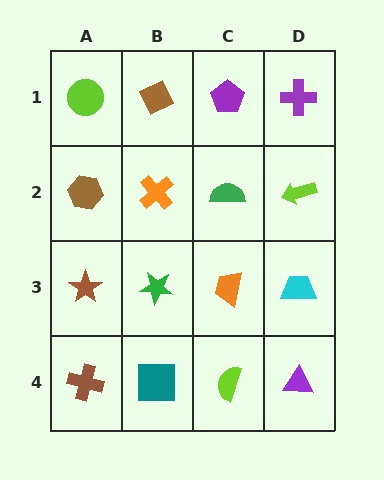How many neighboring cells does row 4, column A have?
2.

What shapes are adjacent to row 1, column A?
A brown hexagon (row 2, column A), a brown diamond (row 1, column B).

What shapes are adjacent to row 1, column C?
A green semicircle (row 2, column C), a brown diamond (row 1, column B), a purple cross (row 1, column D).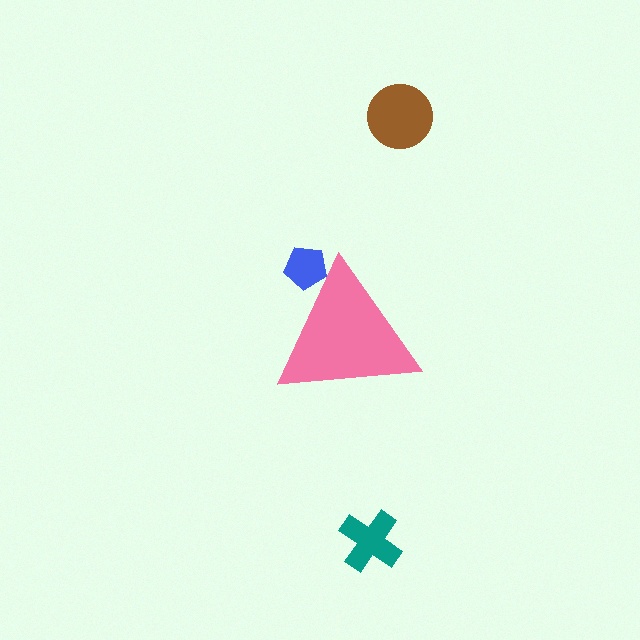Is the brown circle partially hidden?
No, the brown circle is fully visible.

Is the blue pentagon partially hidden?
Yes, the blue pentagon is partially hidden behind the pink triangle.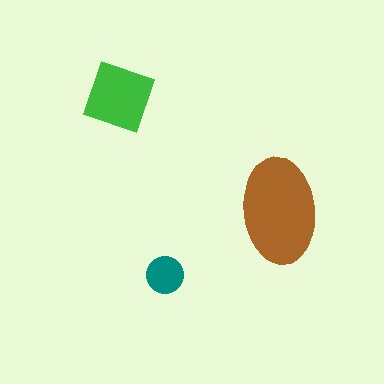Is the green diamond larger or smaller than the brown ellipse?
Smaller.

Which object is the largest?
The brown ellipse.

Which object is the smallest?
The teal circle.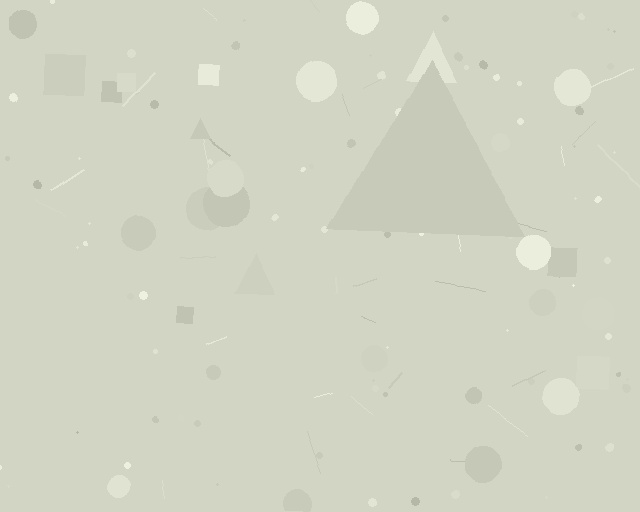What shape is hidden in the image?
A triangle is hidden in the image.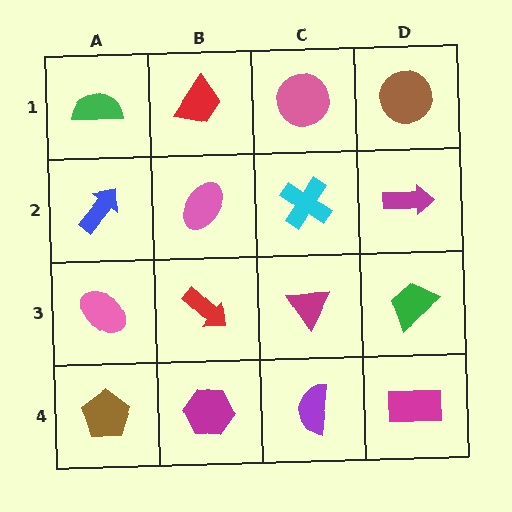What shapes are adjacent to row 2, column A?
A green semicircle (row 1, column A), a pink ellipse (row 3, column A), a pink ellipse (row 2, column B).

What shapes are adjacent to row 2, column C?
A pink circle (row 1, column C), a magenta triangle (row 3, column C), a pink ellipse (row 2, column B), a magenta arrow (row 2, column D).